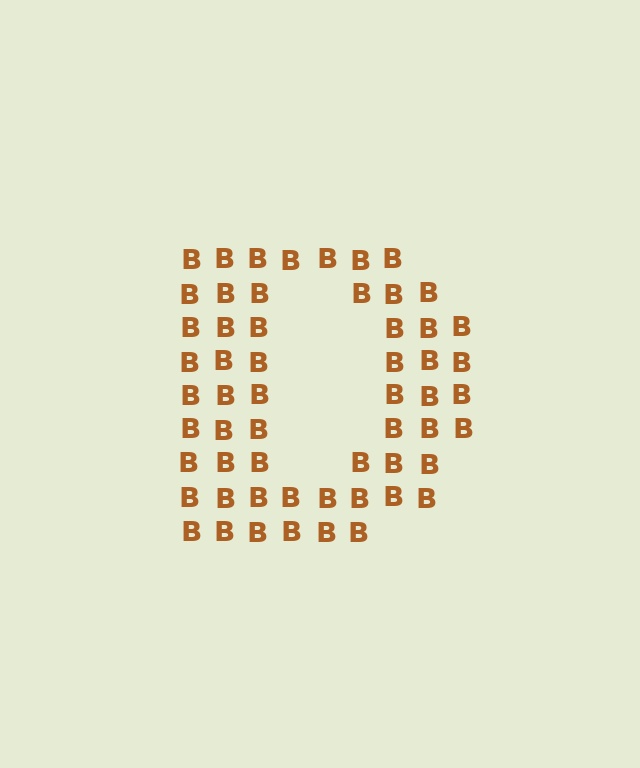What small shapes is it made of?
It is made of small letter B's.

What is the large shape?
The large shape is the letter D.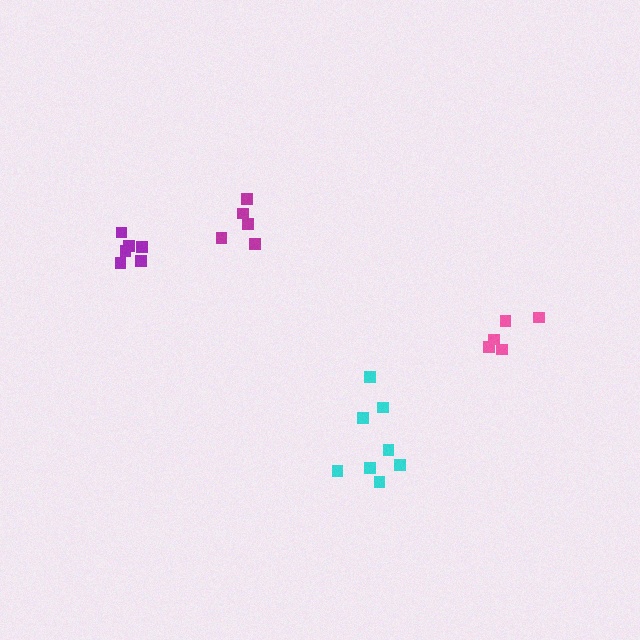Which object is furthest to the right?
The pink cluster is rightmost.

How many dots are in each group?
Group 1: 6 dots, Group 2: 5 dots, Group 3: 8 dots, Group 4: 5 dots (24 total).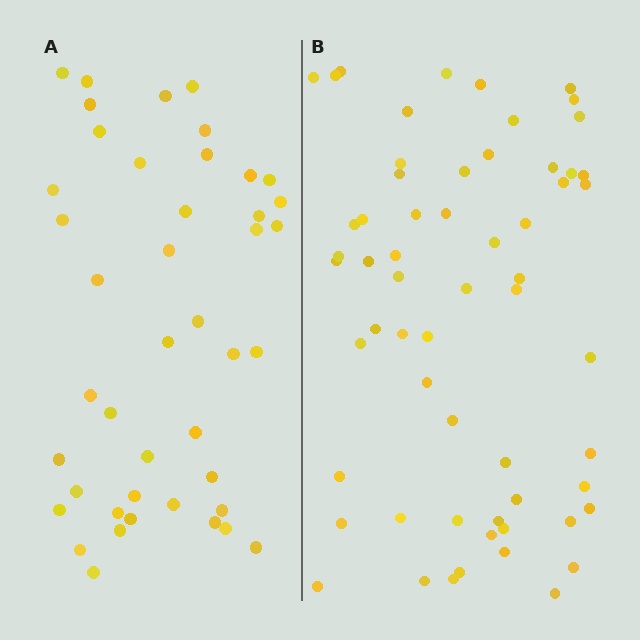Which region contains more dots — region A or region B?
Region B (the right region) has more dots.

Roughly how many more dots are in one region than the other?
Region B has approximately 15 more dots than region A.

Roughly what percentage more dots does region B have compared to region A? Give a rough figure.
About 40% more.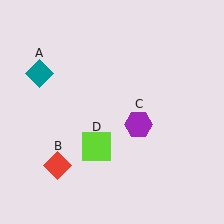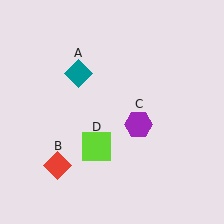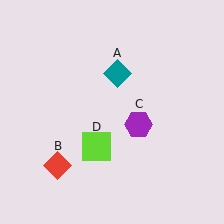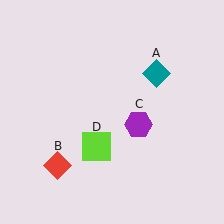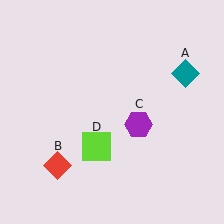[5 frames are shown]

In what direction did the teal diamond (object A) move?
The teal diamond (object A) moved right.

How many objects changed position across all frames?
1 object changed position: teal diamond (object A).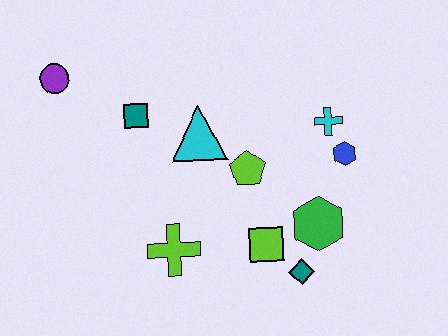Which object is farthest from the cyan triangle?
The teal diamond is farthest from the cyan triangle.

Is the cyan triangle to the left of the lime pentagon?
Yes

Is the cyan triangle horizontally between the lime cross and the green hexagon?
Yes